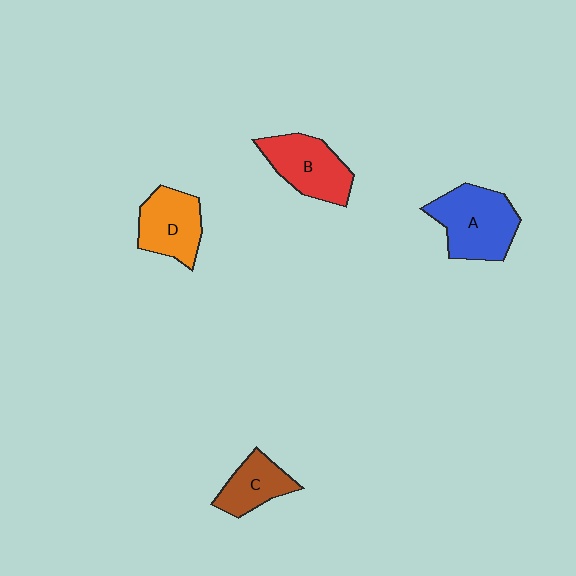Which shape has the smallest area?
Shape C (brown).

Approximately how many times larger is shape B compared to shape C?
Approximately 1.4 times.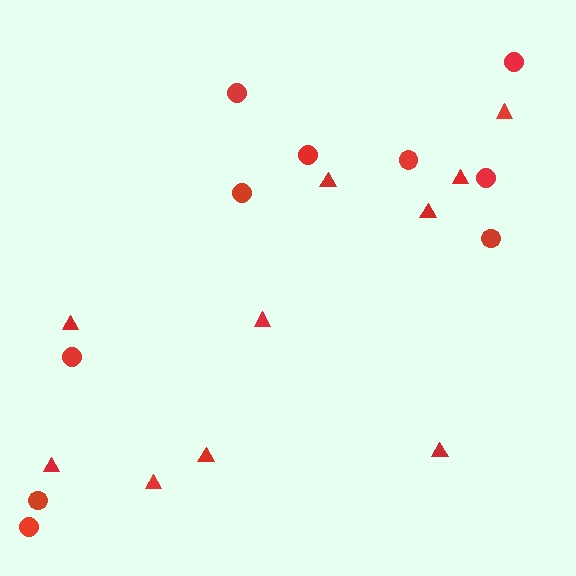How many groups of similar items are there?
There are 2 groups: one group of triangles (10) and one group of circles (10).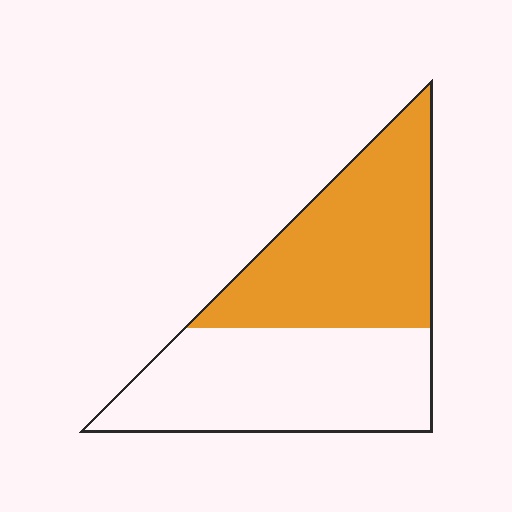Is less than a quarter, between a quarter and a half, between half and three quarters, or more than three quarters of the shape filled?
Between a quarter and a half.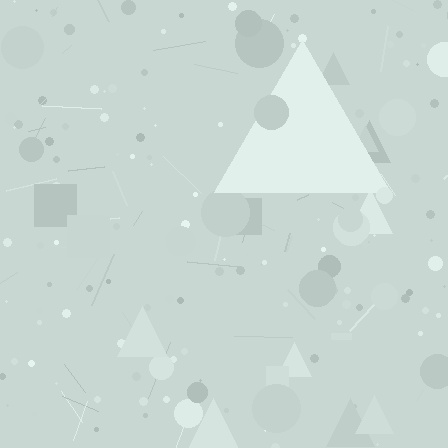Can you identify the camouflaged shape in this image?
The camouflaged shape is a triangle.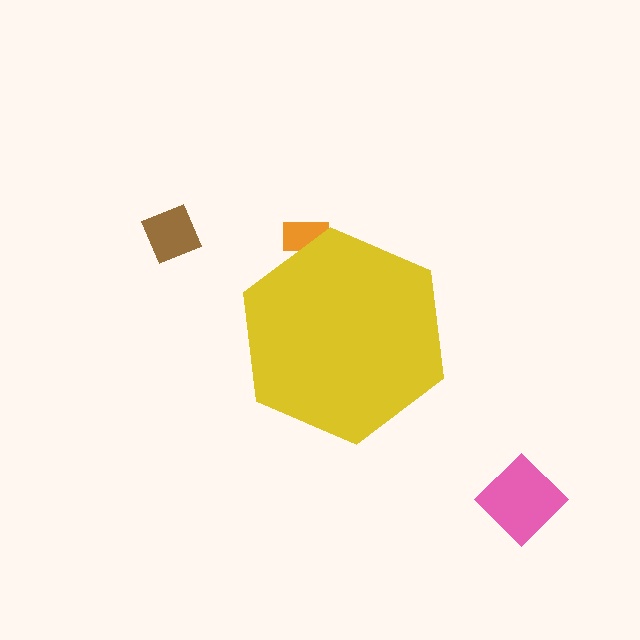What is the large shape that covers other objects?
A yellow hexagon.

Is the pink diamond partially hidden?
No, the pink diamond is fully visible.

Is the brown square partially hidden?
No, the brown square is fully visible.